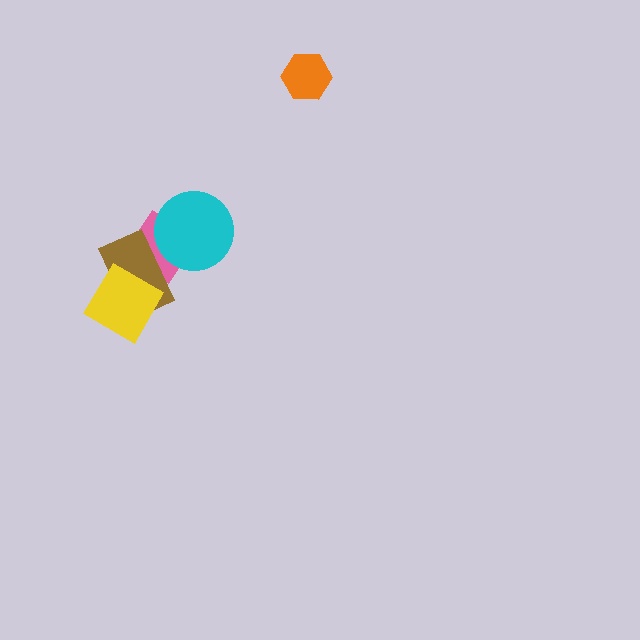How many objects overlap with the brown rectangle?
2 objects overlap with the brown rectangle.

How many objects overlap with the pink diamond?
2 objects overlap with the pink diamond.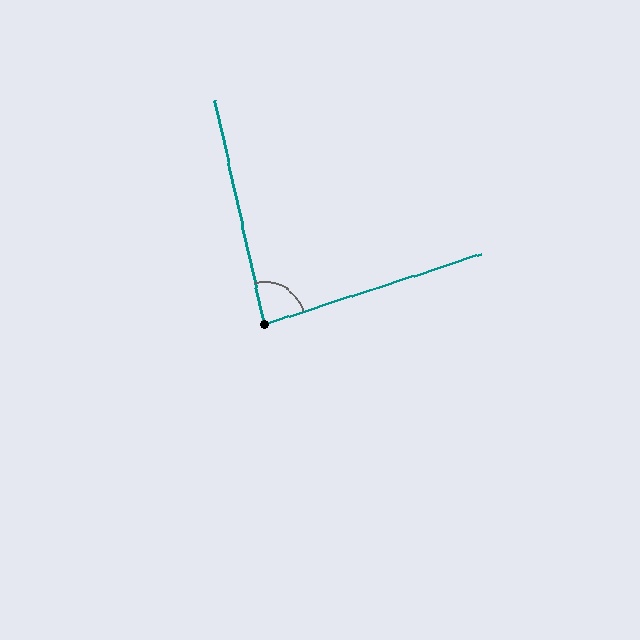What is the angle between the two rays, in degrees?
Approximately 84 degrees.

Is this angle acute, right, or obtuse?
It is acute.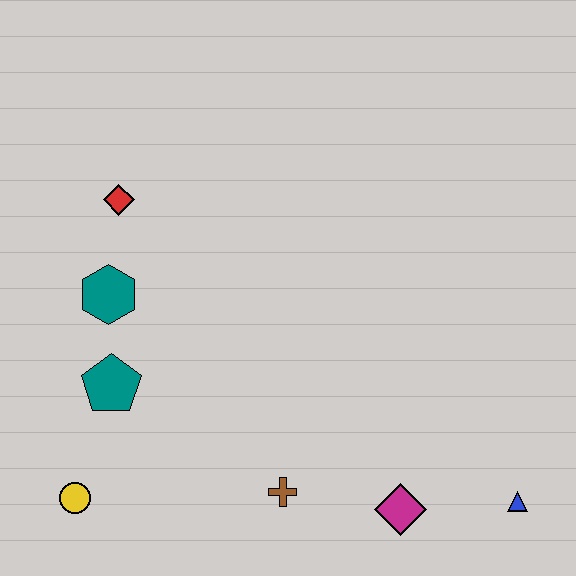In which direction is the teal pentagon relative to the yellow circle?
The teal pentagon is above the yellow circle.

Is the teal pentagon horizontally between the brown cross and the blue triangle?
No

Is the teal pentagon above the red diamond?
No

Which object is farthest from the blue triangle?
The red diamond is farthest from the blue triangle.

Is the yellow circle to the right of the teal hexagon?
No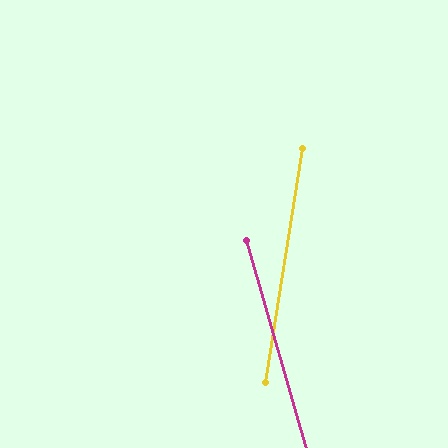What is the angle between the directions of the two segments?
Approximately 25 degrees.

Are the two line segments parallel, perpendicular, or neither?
Neither parallel nor perpendicular — they differ by about 25°.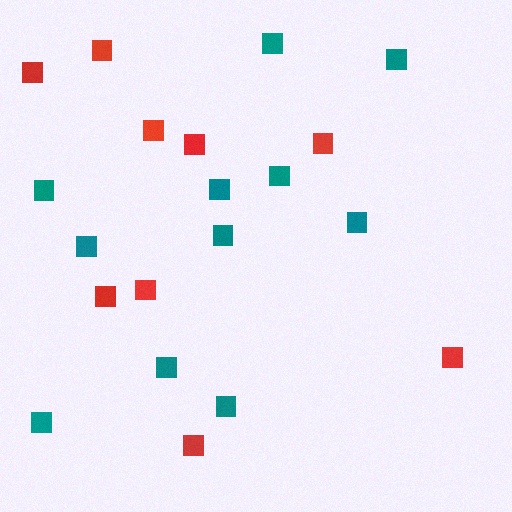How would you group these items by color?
There are 2 groups: one group of red squares (9) and one group of teal squares (11).